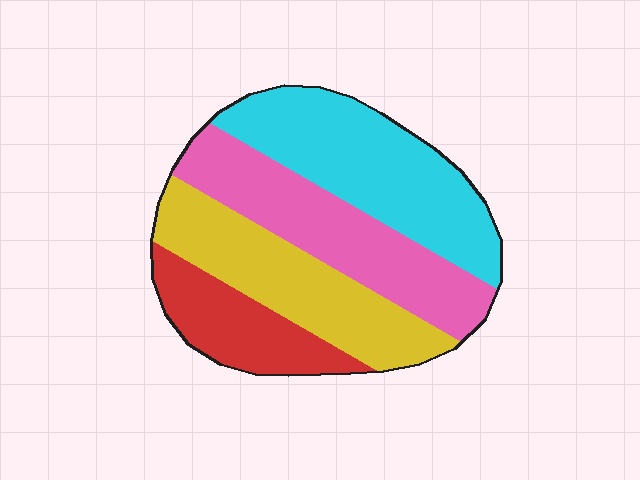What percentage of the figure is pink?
Pink takes up about one quarter (1/4) of the figure.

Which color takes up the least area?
Red, at roughly 15%.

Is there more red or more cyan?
Cyan.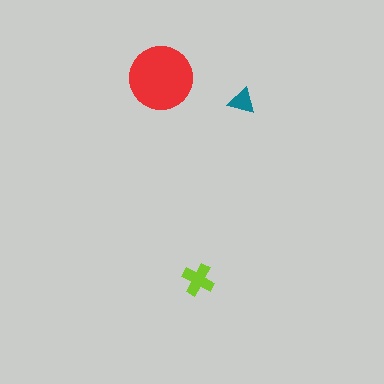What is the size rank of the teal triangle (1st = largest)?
3rd.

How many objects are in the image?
There are 3 objects in the image.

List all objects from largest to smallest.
The red circle, the lime cross, the teal triangle.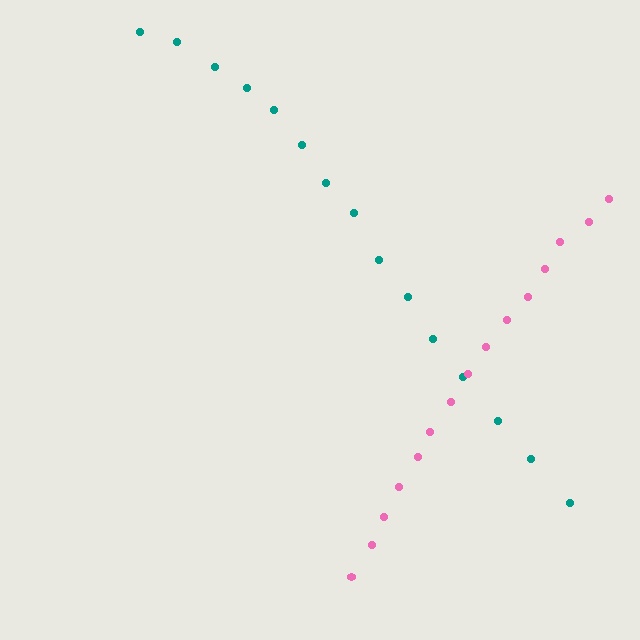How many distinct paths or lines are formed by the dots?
There are 2 distinct paths.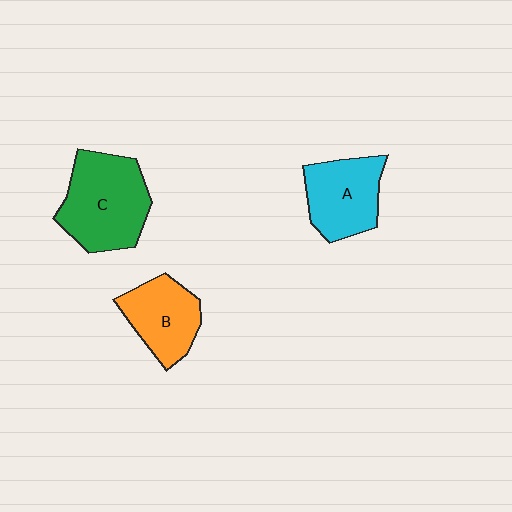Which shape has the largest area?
Shape C (green).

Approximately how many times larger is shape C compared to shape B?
Approximately 1.5 times.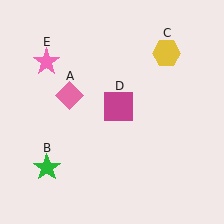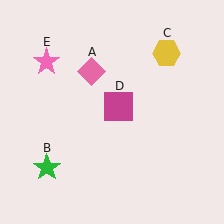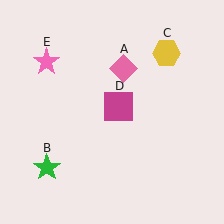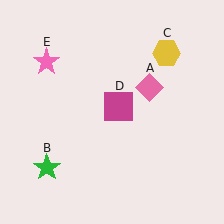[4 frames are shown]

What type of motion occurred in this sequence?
The pink diamond (object A) rotated clockwise around the center of the scene.